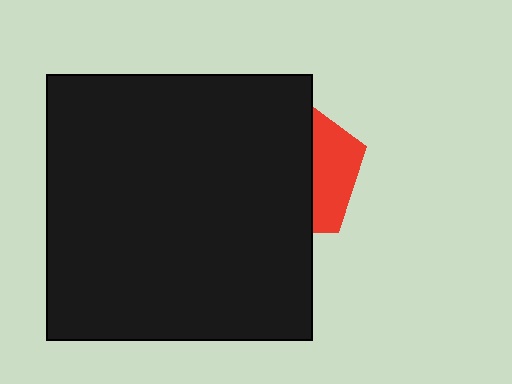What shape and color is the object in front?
The object in front is a black rectangle.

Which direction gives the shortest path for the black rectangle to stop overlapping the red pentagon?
Moving left gives the shortest separation.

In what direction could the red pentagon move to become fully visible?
The red pentagon could move right. That would shift it out from behind the black rectangle entirely.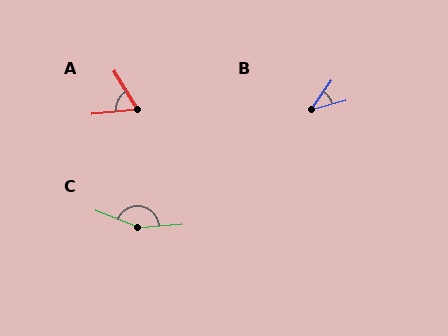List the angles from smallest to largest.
B (41°), A (64°), C (154°).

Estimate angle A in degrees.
Approximately 64 degrees.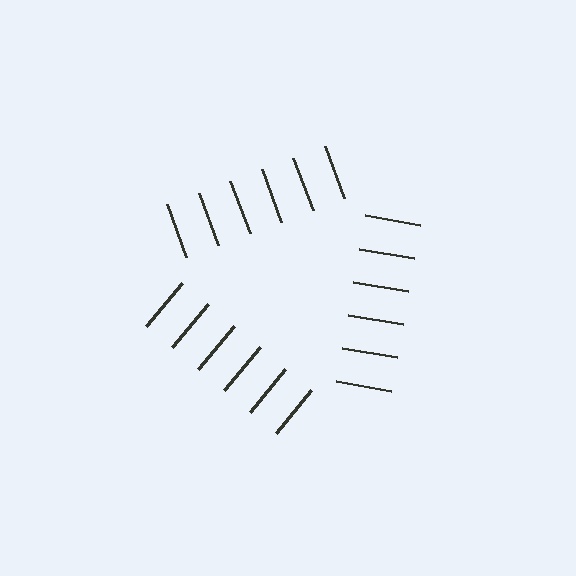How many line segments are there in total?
18 — 6 along each of the 3 edges.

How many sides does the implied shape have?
3 sides — the line-ends trace a triangle.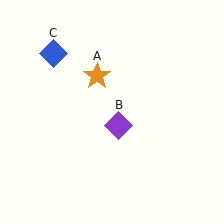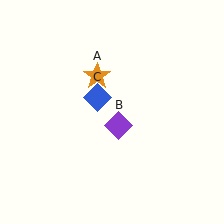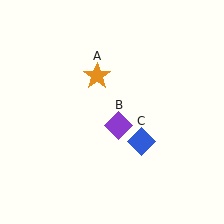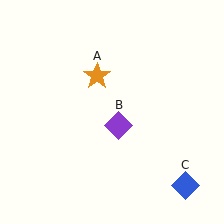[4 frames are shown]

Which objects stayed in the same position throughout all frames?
Orange star (object A) and purple diamond (object B) remained stationary.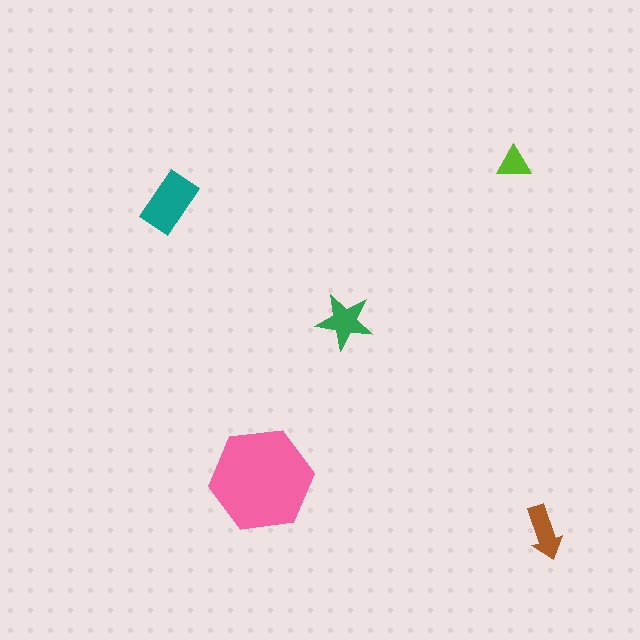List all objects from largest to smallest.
The pink hexagon, the teal rectangle, the green star, the brown arrow, the lime triangle.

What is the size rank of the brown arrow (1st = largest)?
4th.